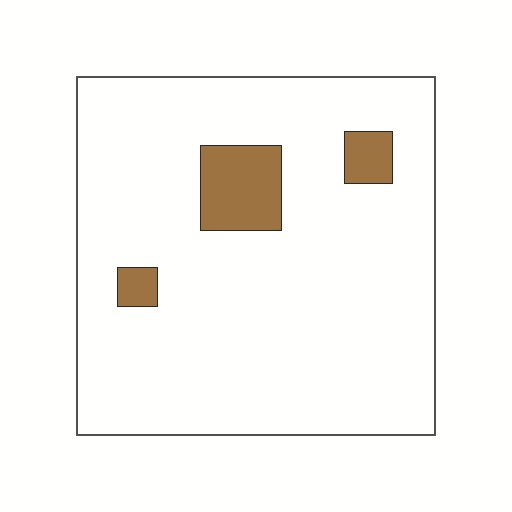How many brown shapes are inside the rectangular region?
3.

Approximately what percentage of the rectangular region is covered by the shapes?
Approximately 10%.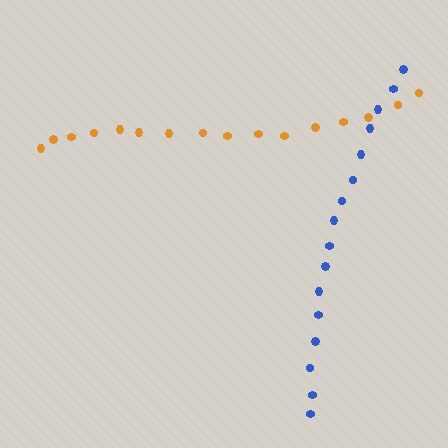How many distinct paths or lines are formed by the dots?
There are 2 distinct paths.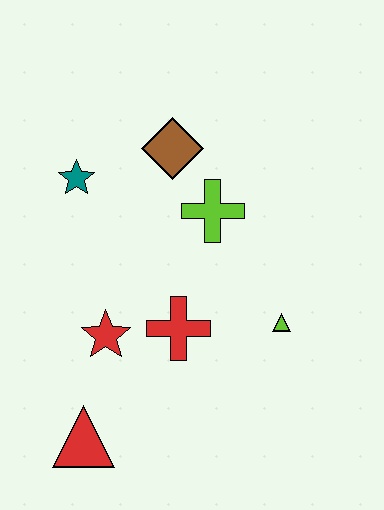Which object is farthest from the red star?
The brown diamond is farthest from the red star.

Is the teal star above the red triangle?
Yes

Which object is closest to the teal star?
The brown diamond is closest to the teal star.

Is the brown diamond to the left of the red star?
No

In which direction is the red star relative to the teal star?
The red star is below the teal star.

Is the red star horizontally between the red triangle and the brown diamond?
Yes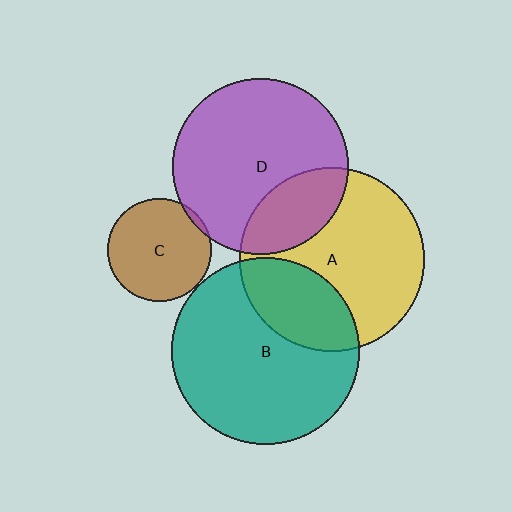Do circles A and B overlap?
Yes.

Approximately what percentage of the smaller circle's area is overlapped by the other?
Approximately 30%.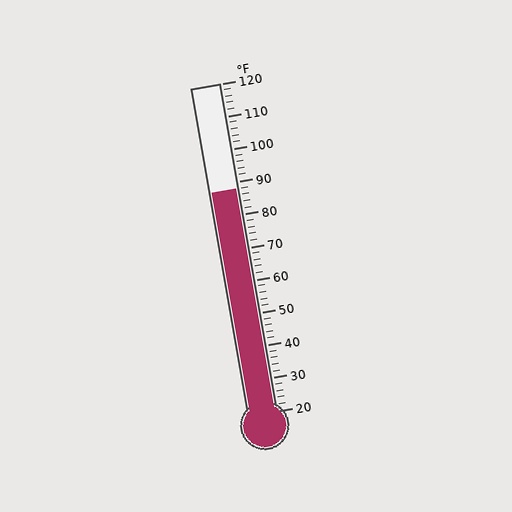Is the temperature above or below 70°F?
The temperature is above 70°F.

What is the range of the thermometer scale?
The thermometer scale ranges from 20°F to 120°F.